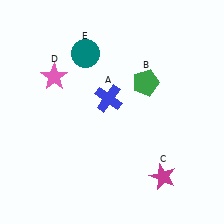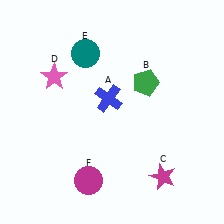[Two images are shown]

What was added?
A magenta circle (F) was added in Image 2.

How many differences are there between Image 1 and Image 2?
There is 1 difference between the two images.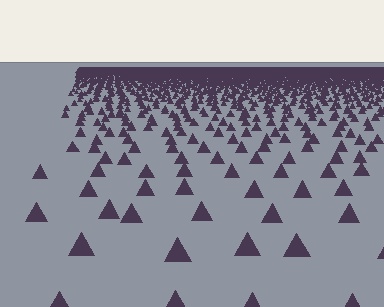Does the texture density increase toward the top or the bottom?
Density increases toward the top.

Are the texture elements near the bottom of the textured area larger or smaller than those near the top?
Larger. Near the bottom, elements are closer to the viewer and appear at a bigger on-screen size.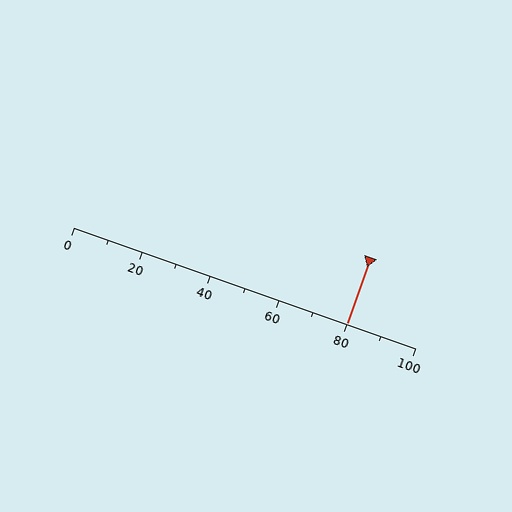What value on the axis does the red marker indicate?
The marker indicates approximately 80.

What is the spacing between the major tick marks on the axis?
The major ticks are spaced 20 apart.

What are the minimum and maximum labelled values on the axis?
The axis runs from 0 to 100.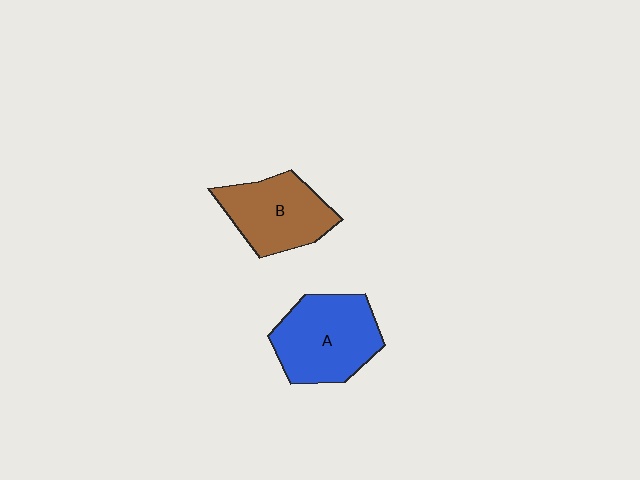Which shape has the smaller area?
Shape B (brown).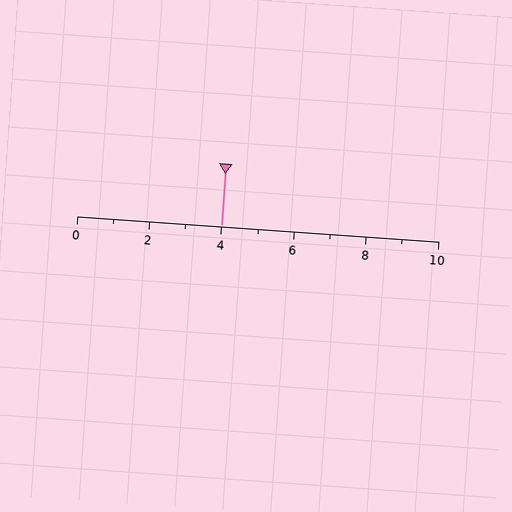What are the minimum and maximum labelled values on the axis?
The axis runs from 0 to 10.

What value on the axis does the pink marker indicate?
The marker indicates approximately 4.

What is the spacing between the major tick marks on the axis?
The major ticks are spaced 2 apart.